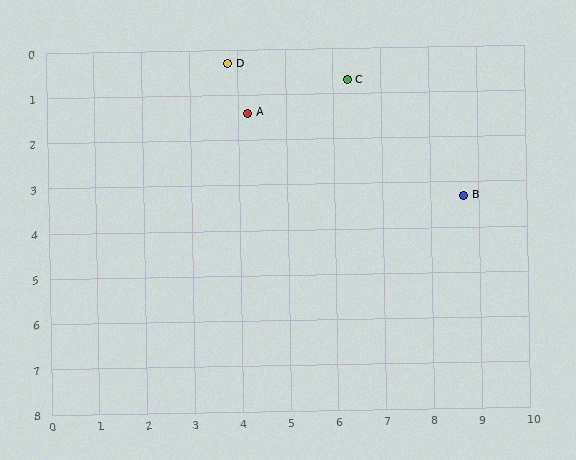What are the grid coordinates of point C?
Point C is at approximately (6.3, 0.7).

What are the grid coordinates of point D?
Point D is at approximately (3.8, 0.3).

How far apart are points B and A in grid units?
Points B and A are about 4.9 grid units apart.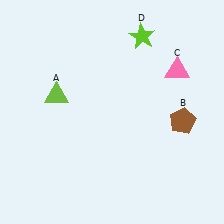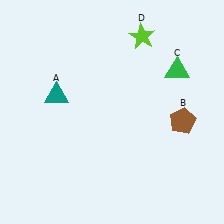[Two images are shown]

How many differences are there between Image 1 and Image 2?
There are 2 differences between the two images.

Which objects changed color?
A changed from lime to teal. C changed from pink to green.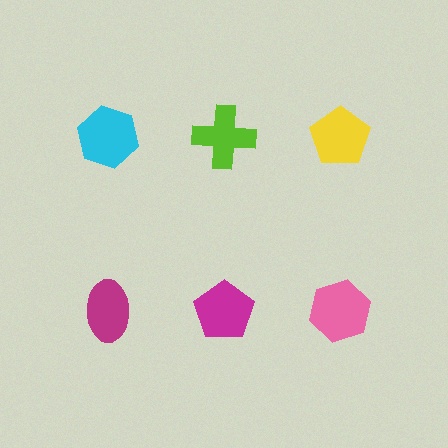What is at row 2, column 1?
A magenta ellipse.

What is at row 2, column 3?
A pink hexagon.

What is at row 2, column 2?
A magenta pentagon.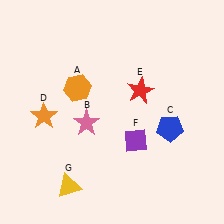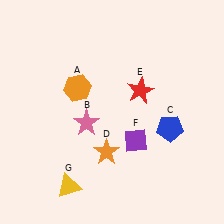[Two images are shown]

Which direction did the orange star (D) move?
The orange star (D) moved right.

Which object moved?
The orange star (D) moved right.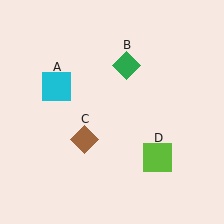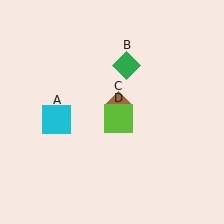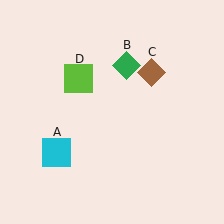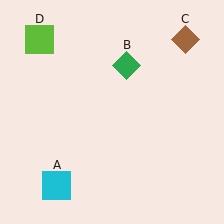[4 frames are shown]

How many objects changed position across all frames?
3 objects changed position: cyan square (object A), brown diamond (object C), lime square (object D).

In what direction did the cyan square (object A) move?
The cyan square (object A) moved down.